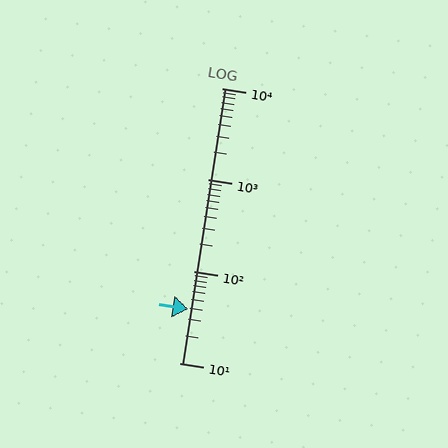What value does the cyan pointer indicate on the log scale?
The pointer indicates approximately 39.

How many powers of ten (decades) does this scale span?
The scale spans 3 decades, from 10 to 10000.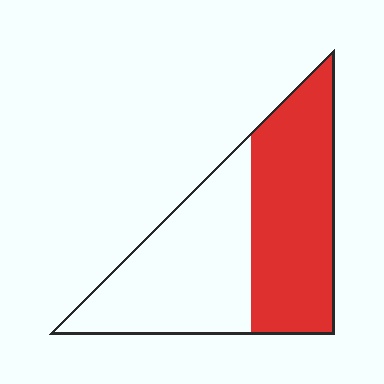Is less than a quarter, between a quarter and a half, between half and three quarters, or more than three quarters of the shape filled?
Between half and three quarters.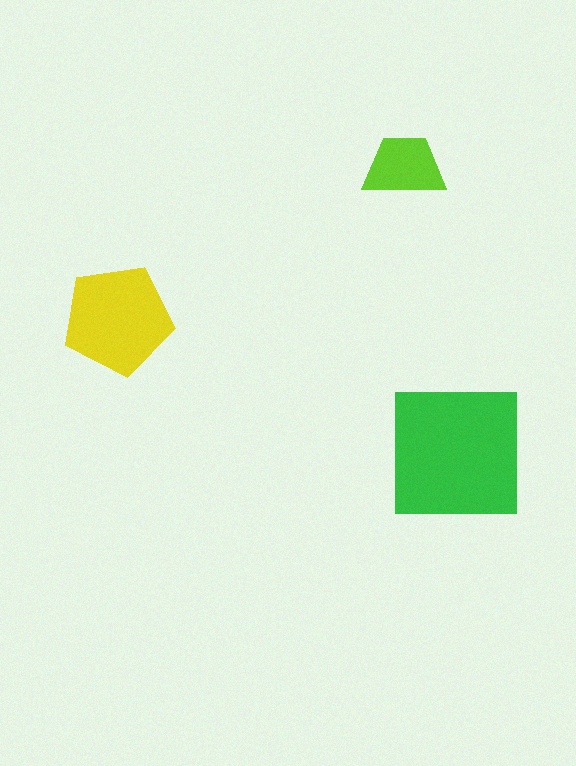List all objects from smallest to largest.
The lime trapezoid, the yellow pentagon, the green square.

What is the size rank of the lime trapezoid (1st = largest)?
3rd.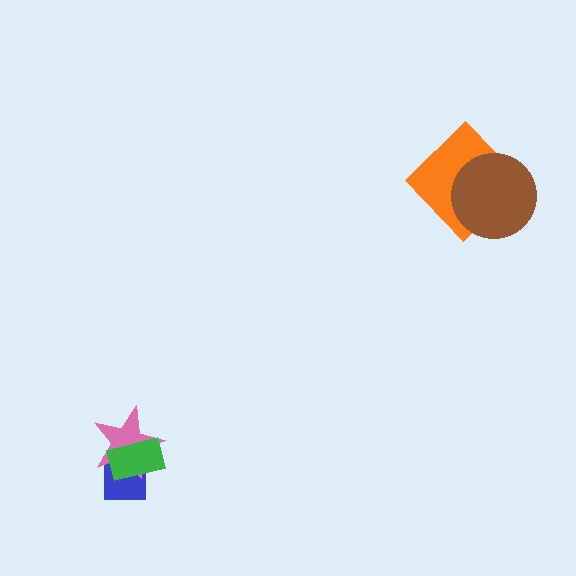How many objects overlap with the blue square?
2 objects overlap with the blue square.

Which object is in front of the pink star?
The green rectangle is in front of the pink star.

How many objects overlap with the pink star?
2 objects overlap with the pink star.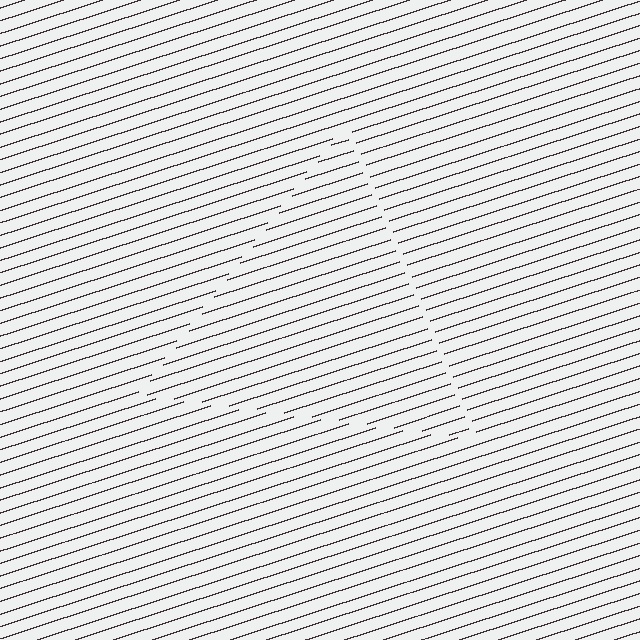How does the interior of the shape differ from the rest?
The interior of the shape contains the same grating, shifted by half a period — the contour is defined by the phase discontinuity where line-ends from the inner and outer gratings abut.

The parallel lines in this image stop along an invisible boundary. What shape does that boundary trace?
An illusory triangle. The interior of the shape contains the same grating, shifted by half a period — the contour is defined by the phase discontinuity where line-ends from the inner and outer gratings abut.